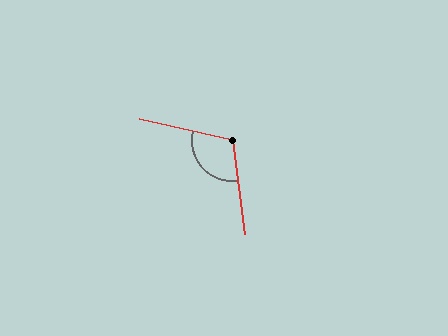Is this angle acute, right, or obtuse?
It is obtuse.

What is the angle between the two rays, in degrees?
Approximately 110 degrees.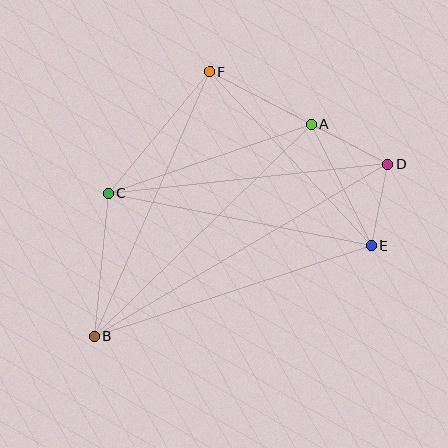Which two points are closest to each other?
Points D and E are closest to each other.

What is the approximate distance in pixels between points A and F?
The distance between A and F is approximately 115 pixels.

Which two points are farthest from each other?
Points B and D are farthest from each other.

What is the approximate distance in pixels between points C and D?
The distance between C and D is approximately 281 pixels.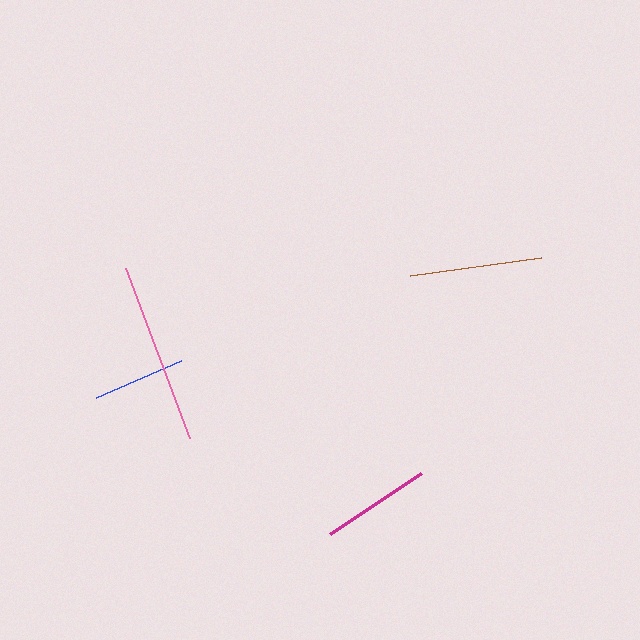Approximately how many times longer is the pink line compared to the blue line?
The pink line is approximately 2.0 times the length of the blue line.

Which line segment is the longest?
The pink line is the longest at approximately 182 pixels.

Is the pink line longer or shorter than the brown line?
The pink line is longer than the brown line.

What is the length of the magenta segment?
The magenta segment is approximately 110 pixels long.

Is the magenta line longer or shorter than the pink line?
The pink line is longer than the magenta line.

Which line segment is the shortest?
The blue line is the shortest at approximately 93 pixels.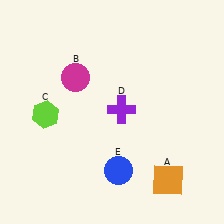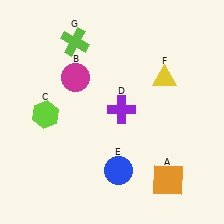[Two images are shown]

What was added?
A yellow triangle (F), a lime cross (G) were added in Image 2.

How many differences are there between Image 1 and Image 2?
There are 2 differences between the two images.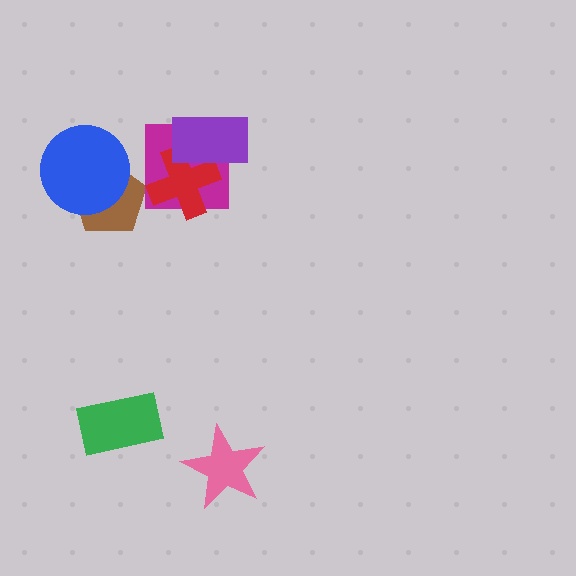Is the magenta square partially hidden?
Yes, it is partially covered by another shape.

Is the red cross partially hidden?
Yes, it is partially covered by another shape.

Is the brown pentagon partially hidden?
Yes, it is partially covered by another shape.